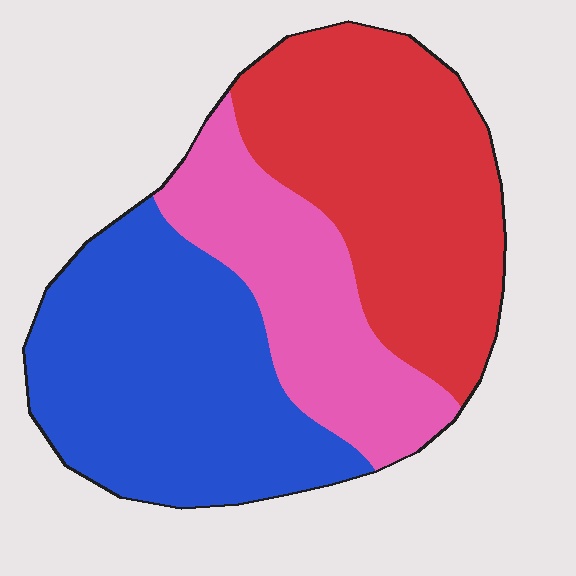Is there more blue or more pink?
Blue.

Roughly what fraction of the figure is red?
Red covers roughly 35% of the figure.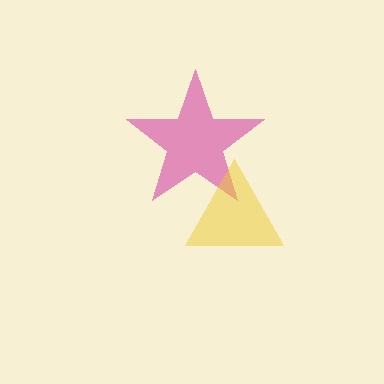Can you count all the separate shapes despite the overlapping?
Yes, there are 2 separate shapes.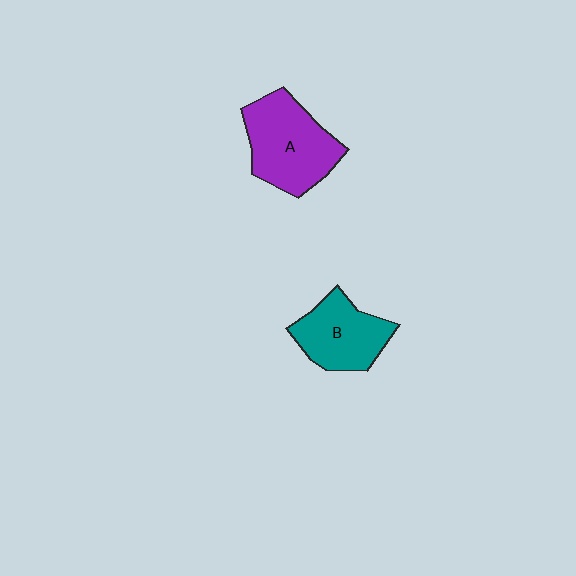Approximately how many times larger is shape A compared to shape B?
Approximately 1.3 times.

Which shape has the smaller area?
Shape B (teal).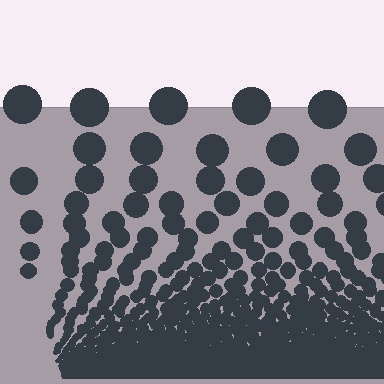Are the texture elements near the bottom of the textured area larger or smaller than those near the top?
Smaller. The gradient is inverted — elements near the bottom are smaller and denser.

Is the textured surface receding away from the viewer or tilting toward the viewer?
The surface appears to tilt toward the viewer. Texture elements get larger and sparser toward the top.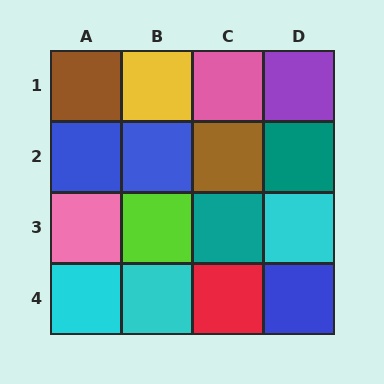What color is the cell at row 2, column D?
Teal.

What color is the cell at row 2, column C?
Brown.